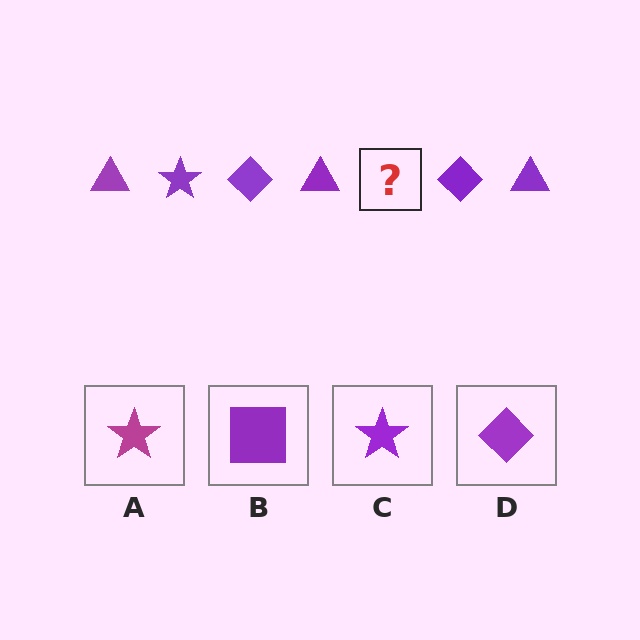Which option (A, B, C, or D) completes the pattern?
C.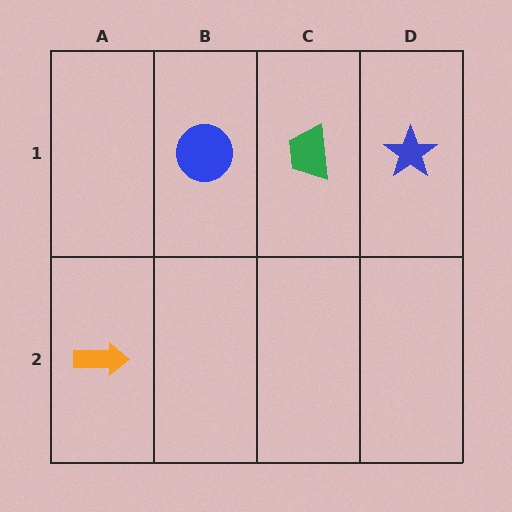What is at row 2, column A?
An orange arrow.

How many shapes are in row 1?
3 shapes.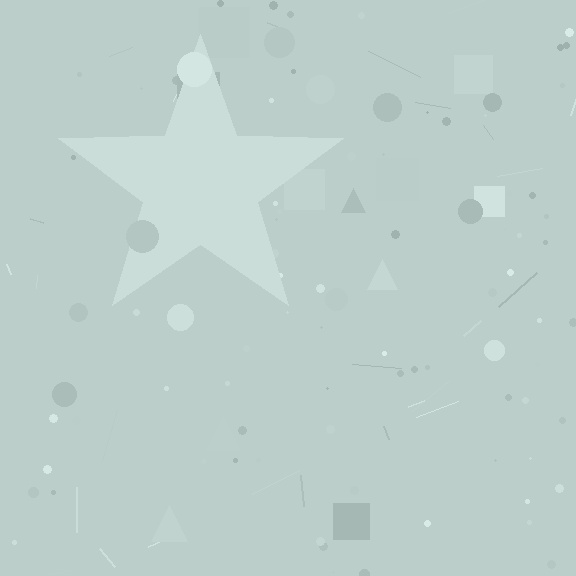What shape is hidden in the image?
A star is hidden in the image.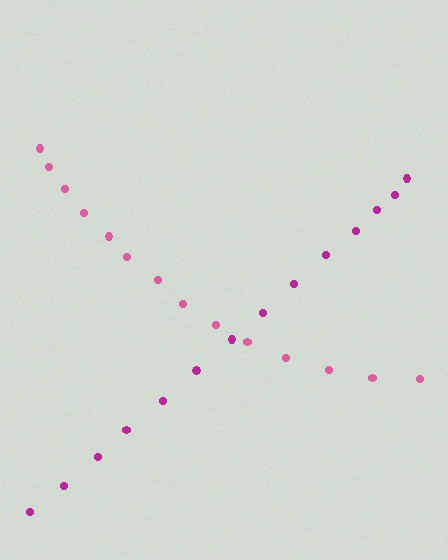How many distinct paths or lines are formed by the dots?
There are 2 distinct paths.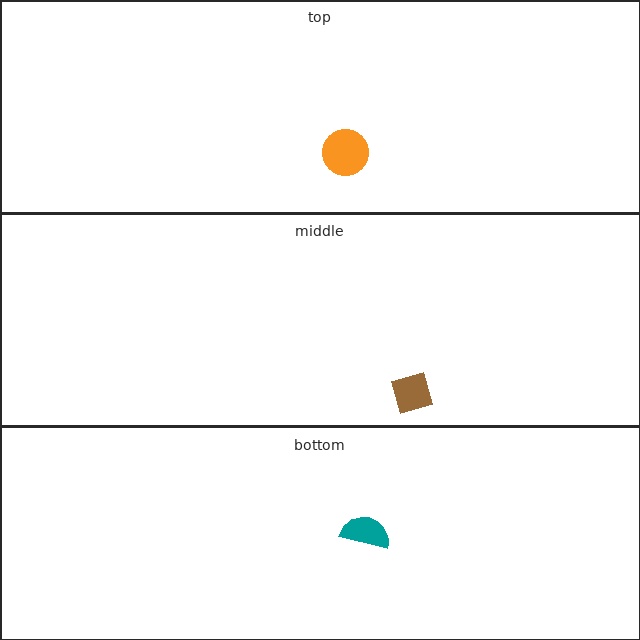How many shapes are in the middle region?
1.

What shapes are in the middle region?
The brown diamond.